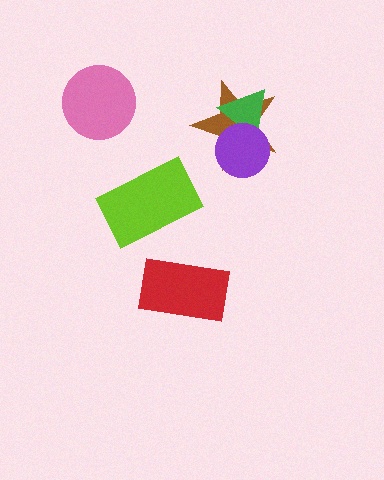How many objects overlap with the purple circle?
2 objects overlap with the purple circle.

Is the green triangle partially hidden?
Yes, it is partially covered by another shape.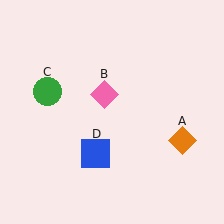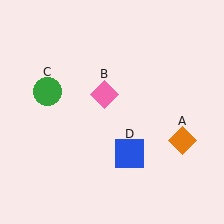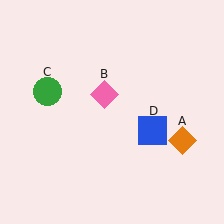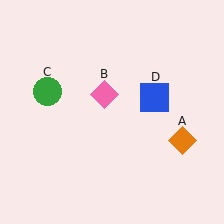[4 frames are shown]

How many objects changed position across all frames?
1 object changed position: blue square (object D).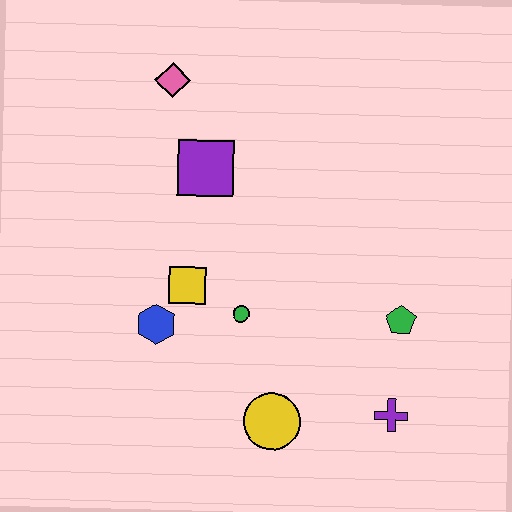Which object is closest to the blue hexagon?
The yellow square is closest to the blue hexagon.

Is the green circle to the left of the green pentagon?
Yes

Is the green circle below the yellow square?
Yes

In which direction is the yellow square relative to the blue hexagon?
The yellow square is above the blue hexagon.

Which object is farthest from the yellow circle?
The pink diamond is farthest from the yellow circle.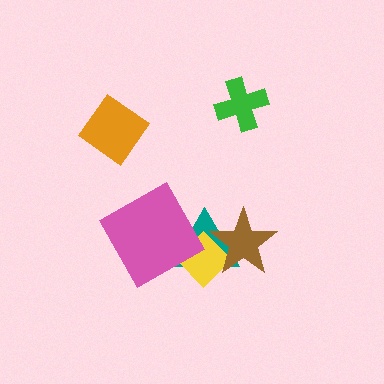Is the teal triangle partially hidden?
Yes, it is partially covered by another shape.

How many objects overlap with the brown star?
2 objects overlap with the brown star.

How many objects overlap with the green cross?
0 objects overlap with the green cross.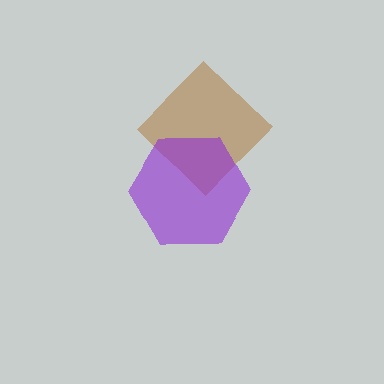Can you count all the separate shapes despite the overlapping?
Yes, there are 2 separate shapes.